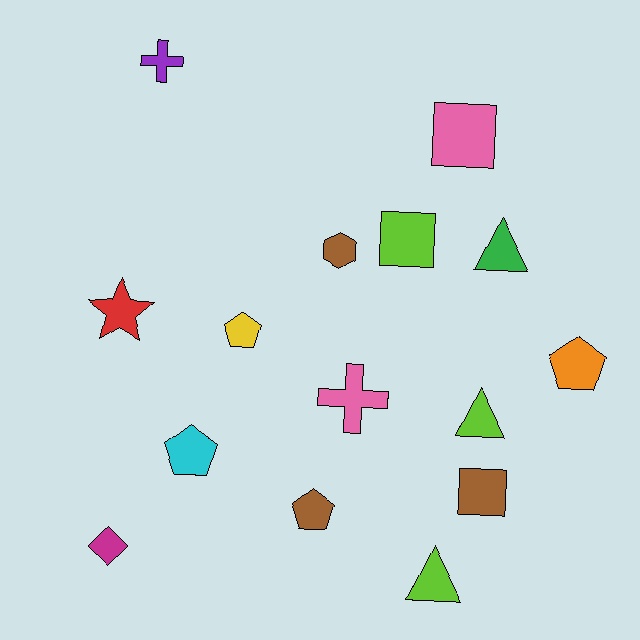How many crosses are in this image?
There are 2 crosses.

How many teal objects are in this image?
There are no teal objects.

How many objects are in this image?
There are 15 objects.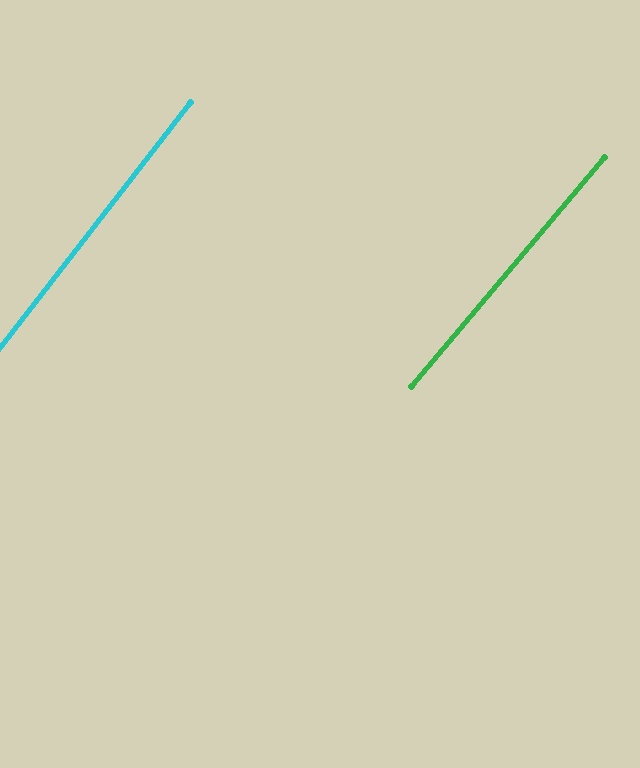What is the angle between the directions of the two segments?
Approximately 2 degrees.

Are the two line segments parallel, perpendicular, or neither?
Parallel — their directions differ by only 2.0°.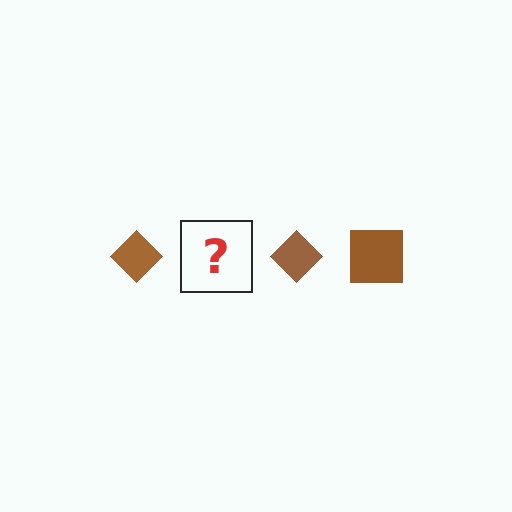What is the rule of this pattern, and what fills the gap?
The rule is that the pattern cycles through diamond, square shapes in brown. The gap should be filled with a brown square.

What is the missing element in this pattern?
The missing element is a brown square.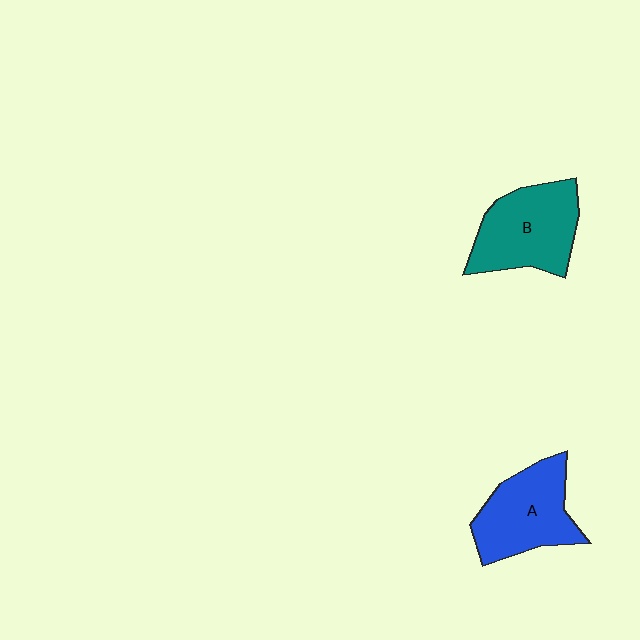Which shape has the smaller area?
Shape A (blue).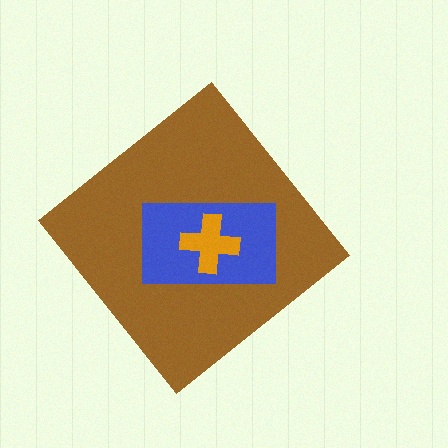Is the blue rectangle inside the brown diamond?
Yes.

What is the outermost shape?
The brown diamond.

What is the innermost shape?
The orange cross.